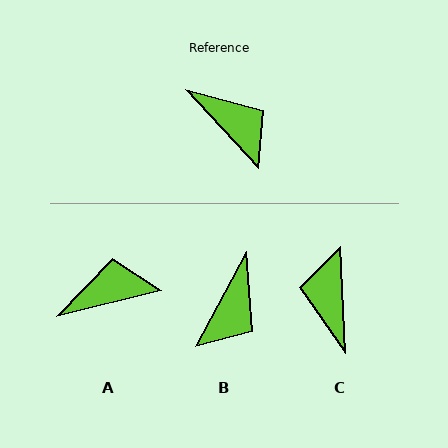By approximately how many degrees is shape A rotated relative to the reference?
Approximately 62 degrees counter-clockwise.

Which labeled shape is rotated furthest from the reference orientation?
C, about 140 degrees away.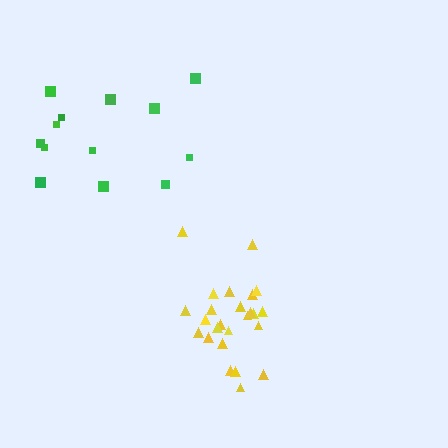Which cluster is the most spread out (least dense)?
Green.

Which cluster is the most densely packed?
Yellow.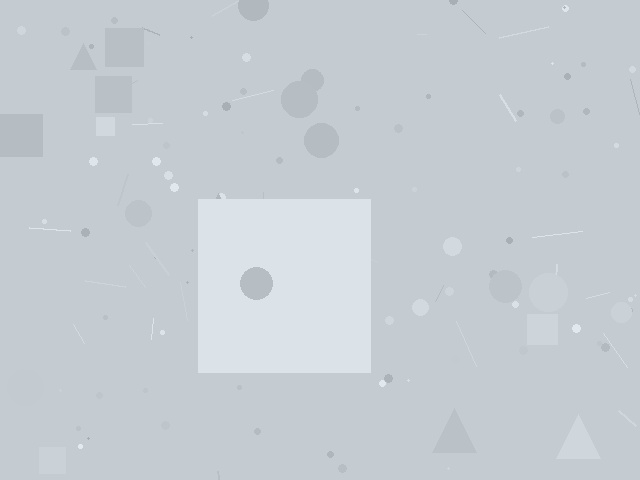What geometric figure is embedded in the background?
A square is embedded in the background.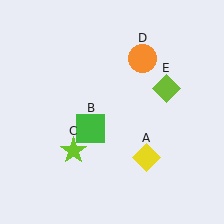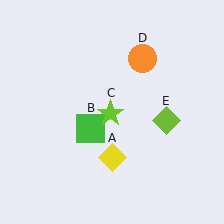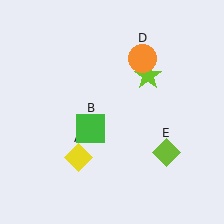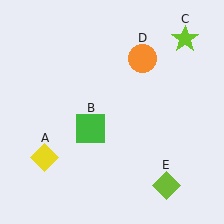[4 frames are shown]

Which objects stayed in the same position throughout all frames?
Green square (object B) and orange circle (object D) remained stationary.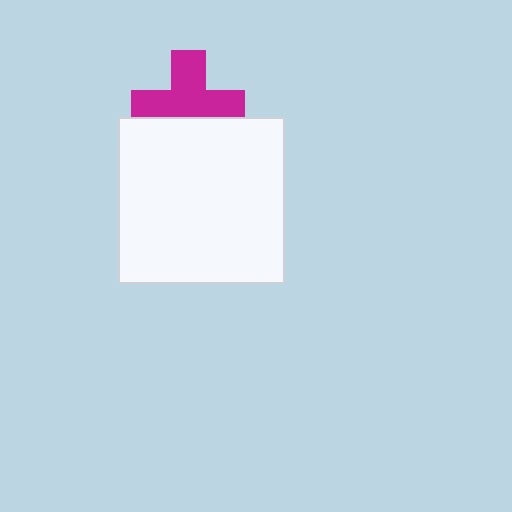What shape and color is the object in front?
The object in front is a white square.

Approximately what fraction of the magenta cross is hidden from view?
Roughly 33% of the magenta cross is hidden behind the white square.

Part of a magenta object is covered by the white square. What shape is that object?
It is a cross.